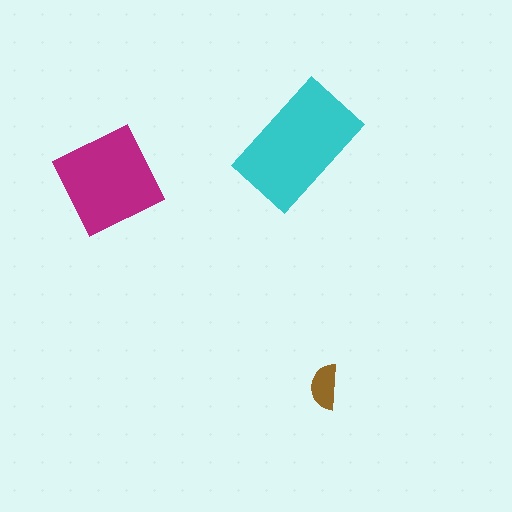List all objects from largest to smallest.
The cyan rectangle, the magenta square, the brown semicircle.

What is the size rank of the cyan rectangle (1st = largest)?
1st.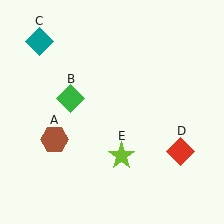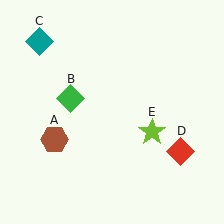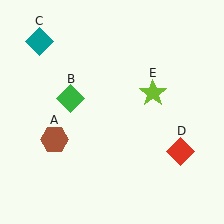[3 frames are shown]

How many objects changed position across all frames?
1 object changed position: lime star (object E).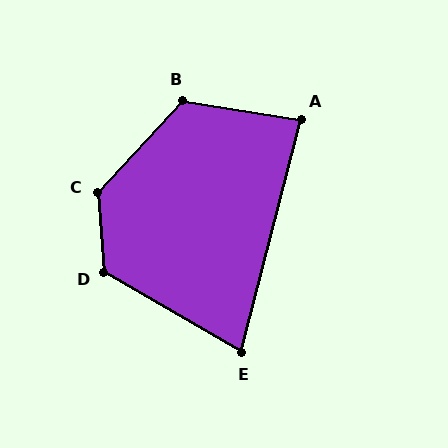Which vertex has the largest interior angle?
C, at approximately 133 degrees.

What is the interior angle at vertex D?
Approximately 124 degrees (obtuse).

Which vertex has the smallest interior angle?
E, at approximately 74 degrees.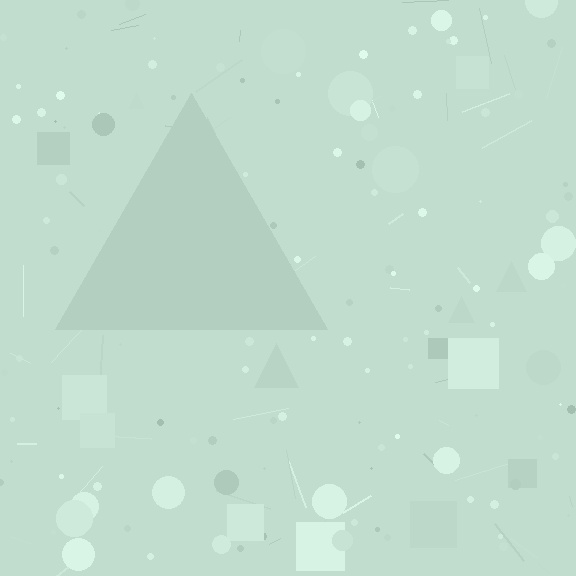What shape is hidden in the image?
A triangle is hidden in the image.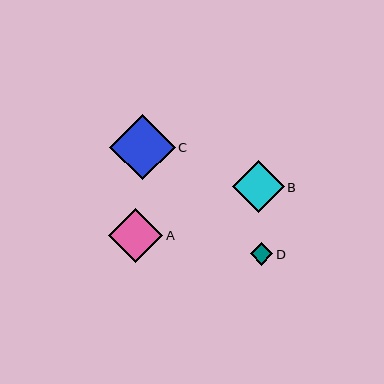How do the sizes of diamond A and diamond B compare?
Diamond A and diamond B are approximately the same size.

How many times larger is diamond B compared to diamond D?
Diamond B is approximately 2.3 times the size of diamond D.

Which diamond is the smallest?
Diamond D is the smallest with a size of approximately 22 pixels.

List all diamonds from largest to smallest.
From largest to smallest: C, A, B, D.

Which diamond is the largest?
Diamond C is the largest with a size of approximately 65 pixels.